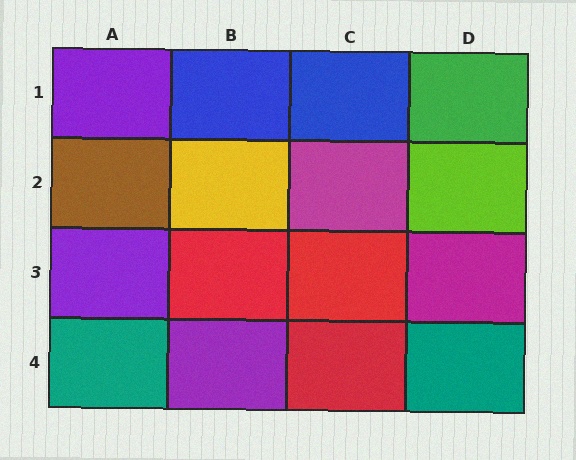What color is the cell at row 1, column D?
Green.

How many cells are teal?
2 cells are teal.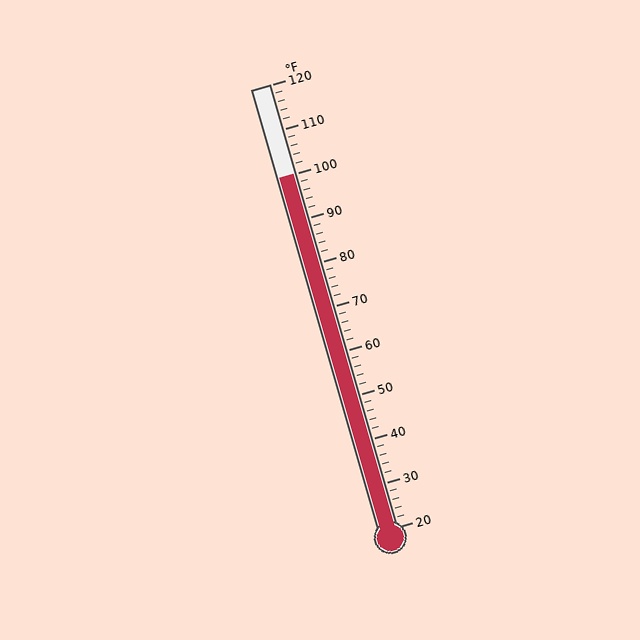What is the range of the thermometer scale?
The thermometer scale ranges from 20°F to 120°F.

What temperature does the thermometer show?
The thermometer shows approximately 100°F.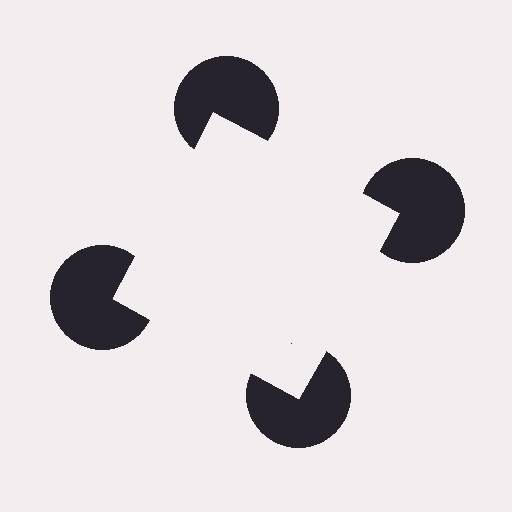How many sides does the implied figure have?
4 sides.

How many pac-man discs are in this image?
There are 4 — one at each vertex of the illusory square.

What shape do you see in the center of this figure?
An illusory square — its edges are inferred from the aligned wedge cuts in the pac-man discs, not physically drawn.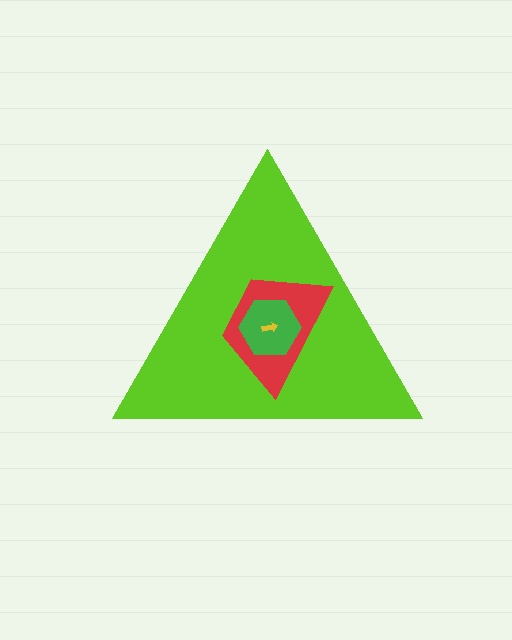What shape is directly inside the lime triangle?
The red trapezoid.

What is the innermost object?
The yellow arrow.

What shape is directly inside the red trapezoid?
The green hexagon.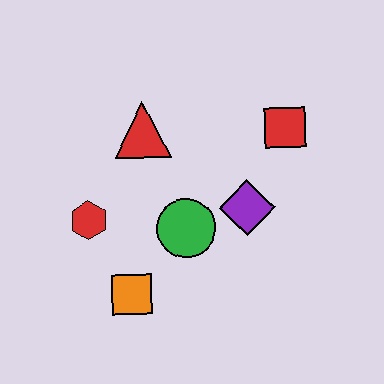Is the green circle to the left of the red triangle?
No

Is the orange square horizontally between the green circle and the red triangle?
No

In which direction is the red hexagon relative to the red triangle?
The red hexagon is below the red triangle.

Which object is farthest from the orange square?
The red square is farthest from the orange square.